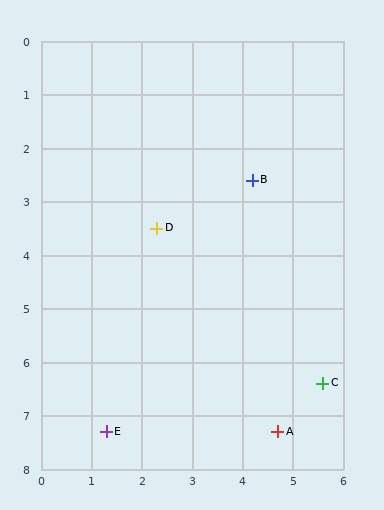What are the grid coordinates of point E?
Point E is at approximately (1.3, 7.3).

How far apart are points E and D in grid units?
Points E and D are about 3.9 grid units apart.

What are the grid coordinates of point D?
Point D is at approximately (2.3, 3.5).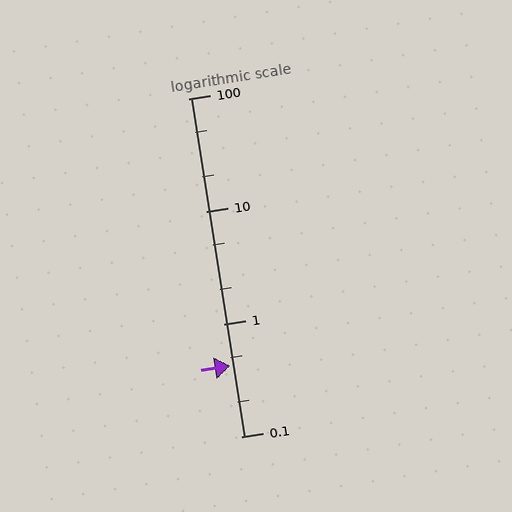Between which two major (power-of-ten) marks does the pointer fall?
The pointer is between 0.1 and 1.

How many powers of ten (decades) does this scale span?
The scale spans 3 decades, from 0.1 to 100.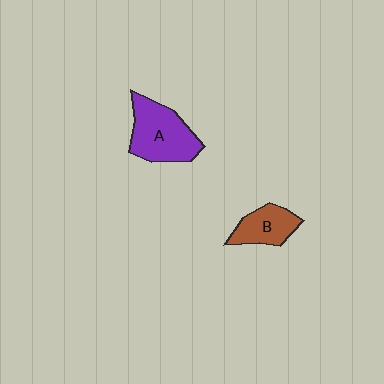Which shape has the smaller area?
Shape B (brown).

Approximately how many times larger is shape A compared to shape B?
Approximately 1.6 times.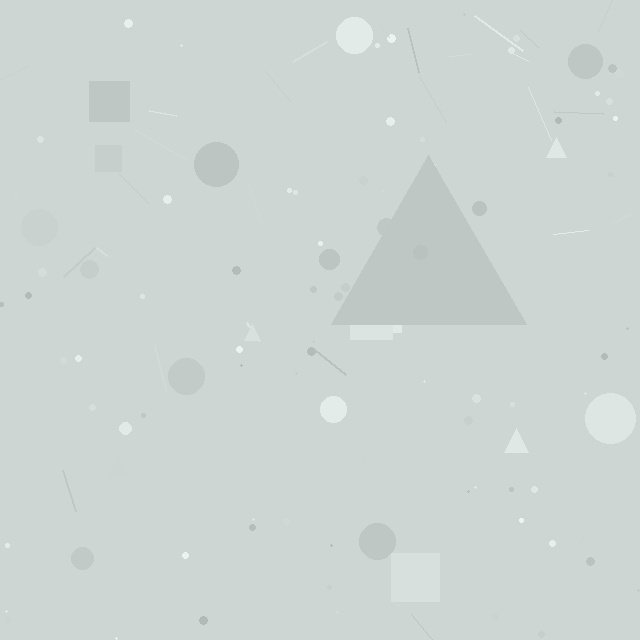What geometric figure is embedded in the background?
A triangle is embedded in the background.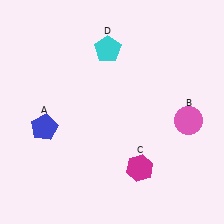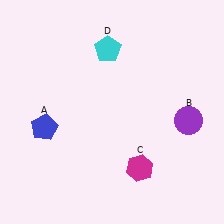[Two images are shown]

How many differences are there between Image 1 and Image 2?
There is 1 difference between the two images.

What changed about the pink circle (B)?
In Image 1, B is pink. In Image 2, it changed to purple.